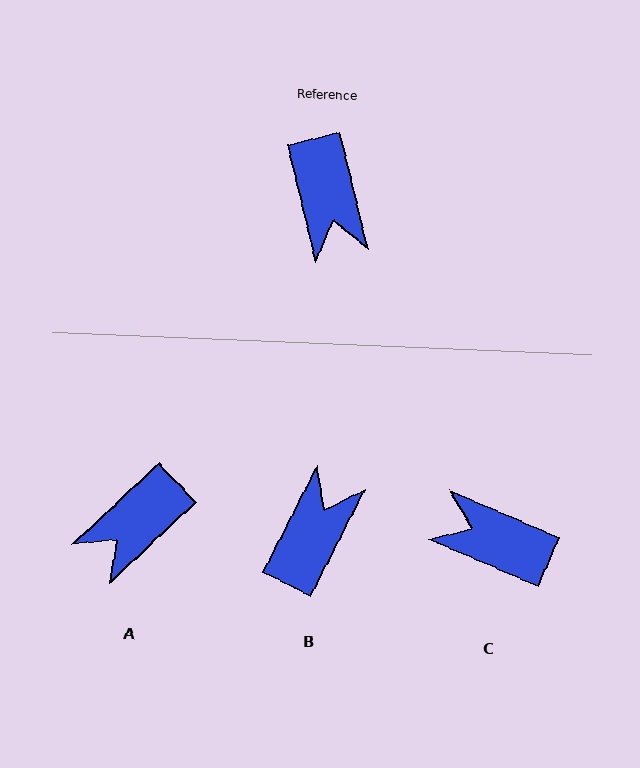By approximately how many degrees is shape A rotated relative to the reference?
Approximately 60 degrees clockwise.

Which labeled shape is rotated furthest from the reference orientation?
B, about 140 degrees away.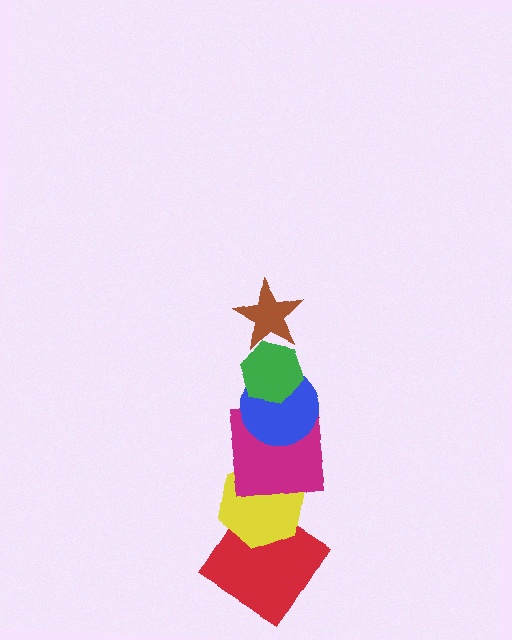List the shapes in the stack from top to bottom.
From top to bottom: the brown star, the green hexagon, the blue circle, the magenta square, the yellow hexagon, the red diamond.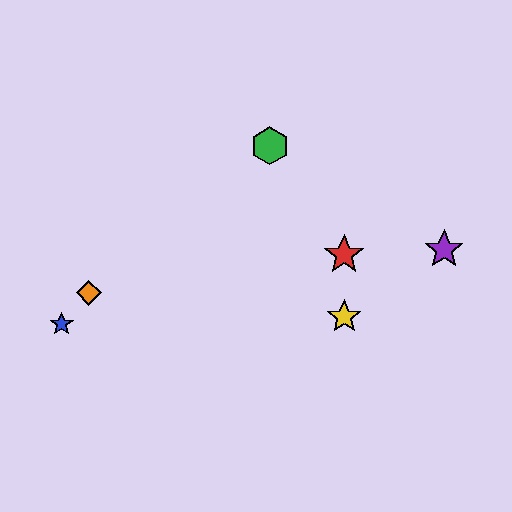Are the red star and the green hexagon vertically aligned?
No, the red star is at x≈344 and the green hexagon is at x≈270.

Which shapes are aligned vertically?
The red star, the yellow star are aligned vertically.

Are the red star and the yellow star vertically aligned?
Yes, both are at x≈344.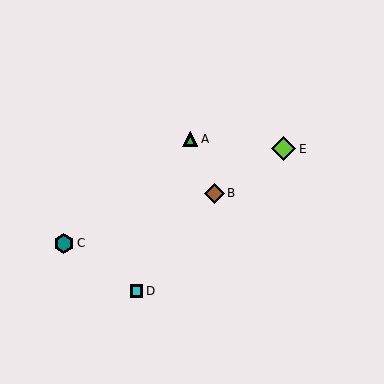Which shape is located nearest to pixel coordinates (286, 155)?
The lime diamond (labeled E) at (284, 149) is nearest to that location.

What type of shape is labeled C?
Shape C is a teal hexagon.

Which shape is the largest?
The lime diamond (labeled E) is the largest.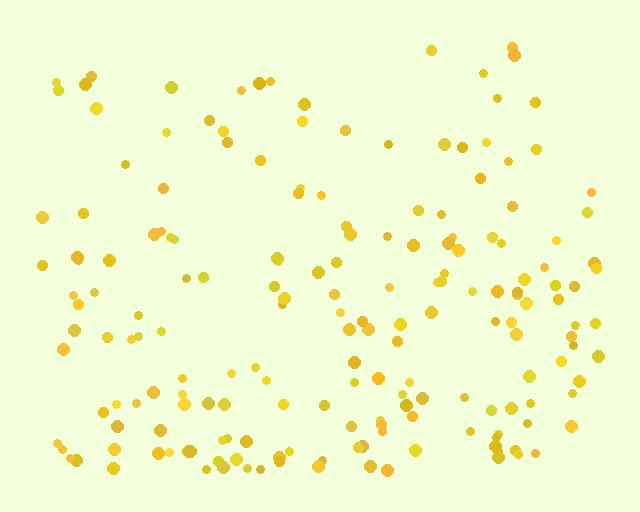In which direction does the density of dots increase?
From top to bottom, with the bottom side densest.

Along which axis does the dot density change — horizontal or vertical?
Vertical.